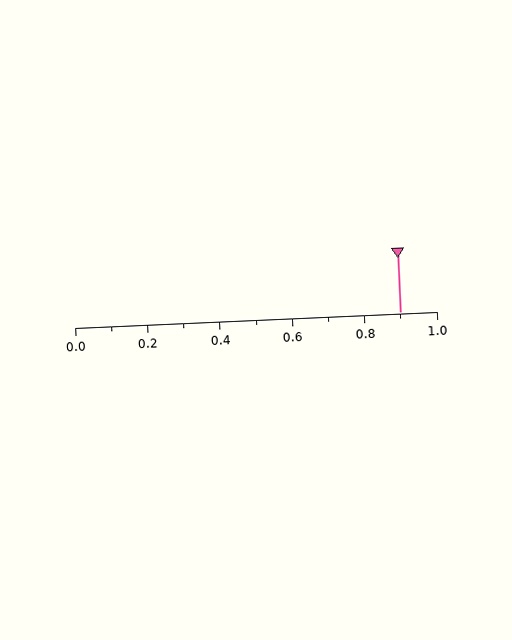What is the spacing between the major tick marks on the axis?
The major ticks are spaced 0.2 apart.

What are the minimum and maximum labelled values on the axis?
The axis runs from 0.0 to 1.0.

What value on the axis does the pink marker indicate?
The marker indicates approximately 0.9.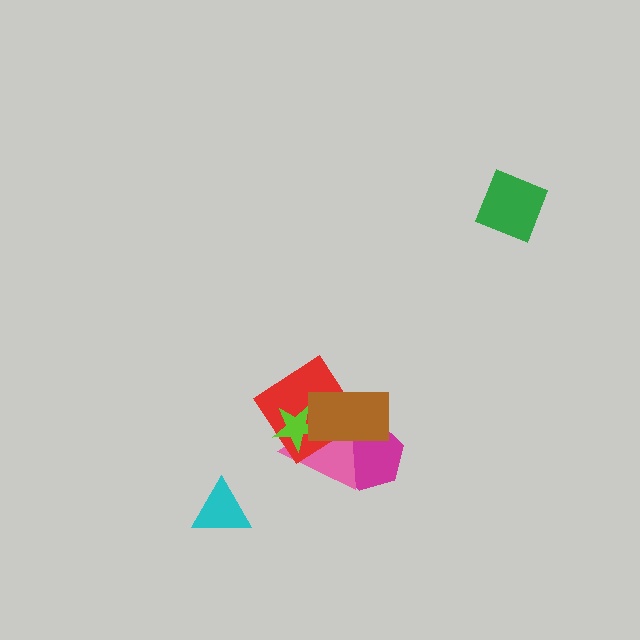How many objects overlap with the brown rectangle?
4 objects overlap with the brown rectangle.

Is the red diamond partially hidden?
Yes, it is partially covered by another shape.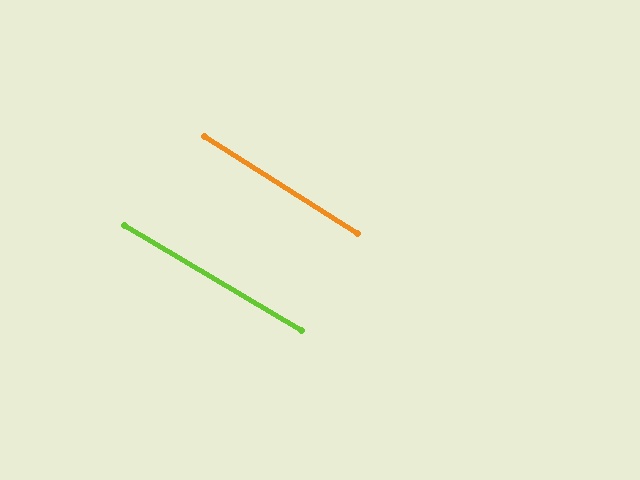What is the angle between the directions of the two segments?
Approximately 2 degrees.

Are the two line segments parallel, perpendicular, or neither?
Parallel — their directions differ by only 1.7°.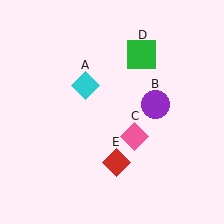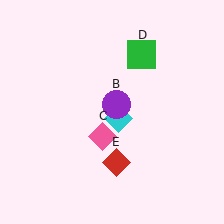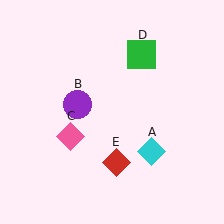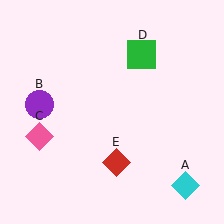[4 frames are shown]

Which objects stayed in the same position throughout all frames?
Green square (object D) and red diamond (object E) remained stationary.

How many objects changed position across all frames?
3 objects changed position: cyan diamond (object A), purple circle (object B), pink diamond (object C).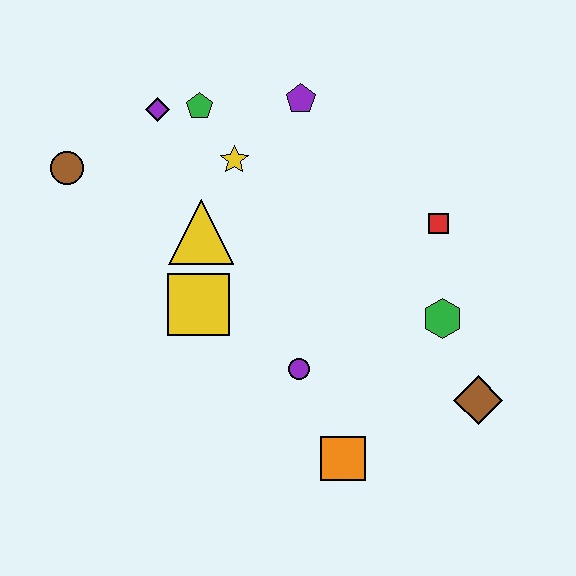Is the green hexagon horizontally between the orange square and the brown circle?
No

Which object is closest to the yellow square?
The yellow triangle is closest to the yellow square.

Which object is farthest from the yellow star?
The brown diamond is farthest from the yellow star.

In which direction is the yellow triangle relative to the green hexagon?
The yellow triangle is to the left of the green hexagon.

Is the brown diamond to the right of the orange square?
Yes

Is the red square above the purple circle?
Yes